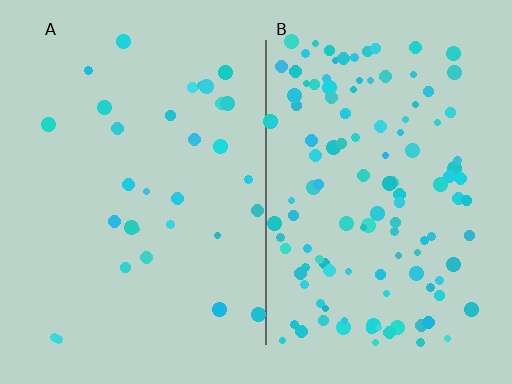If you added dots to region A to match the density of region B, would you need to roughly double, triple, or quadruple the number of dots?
Approximately quadruple.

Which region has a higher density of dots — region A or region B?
B (the right).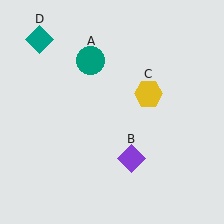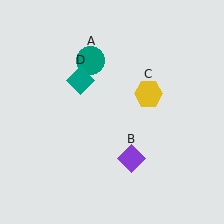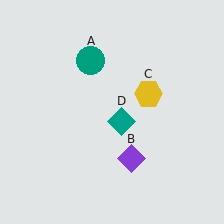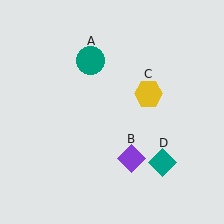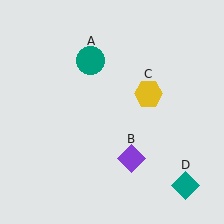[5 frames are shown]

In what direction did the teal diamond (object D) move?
The teal diamond (object D) moved down and to the right.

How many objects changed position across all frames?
1 object changed position: teal diamond (object D).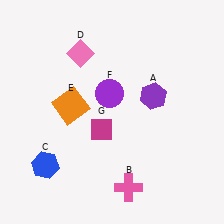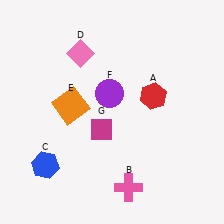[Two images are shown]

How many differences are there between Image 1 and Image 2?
There is 1 difference between the two images.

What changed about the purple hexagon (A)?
In Image 1, A is purple. In Image 2, it changed to red.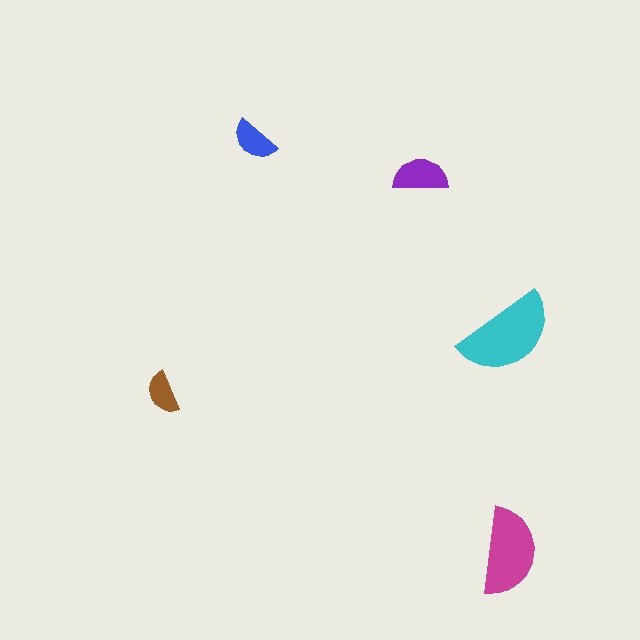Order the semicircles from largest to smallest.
the cyan one, the magenta one, the purple one, the blue one, the brown one.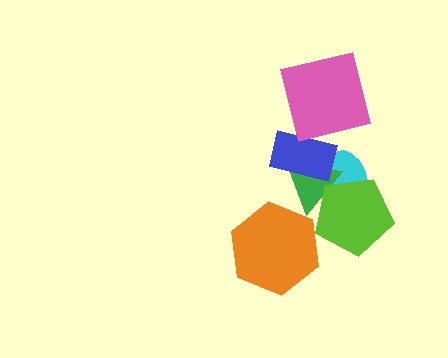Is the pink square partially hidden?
No, no other shape covers it.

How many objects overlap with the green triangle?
3 objects overlap with the green triangle.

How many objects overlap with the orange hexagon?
0 objects overlap with the orange hexagon.